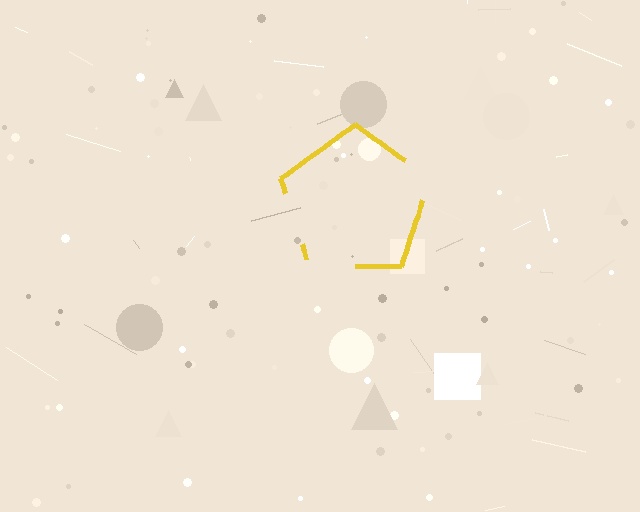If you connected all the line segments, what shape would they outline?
They would outline a pentagon.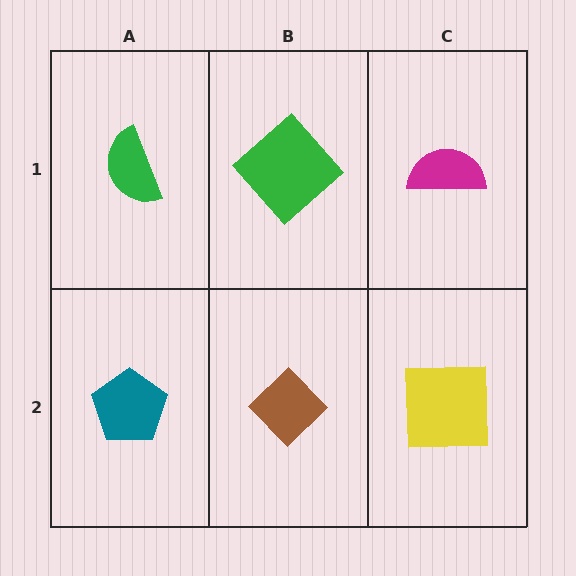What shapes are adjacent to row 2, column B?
A green diamond (row 1, column B), a teal pentagon (row 2, column A), a yellow square (row 2, column C).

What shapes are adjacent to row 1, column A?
A teal pentagon (row 2, column A), a green diamond (row 1, column B).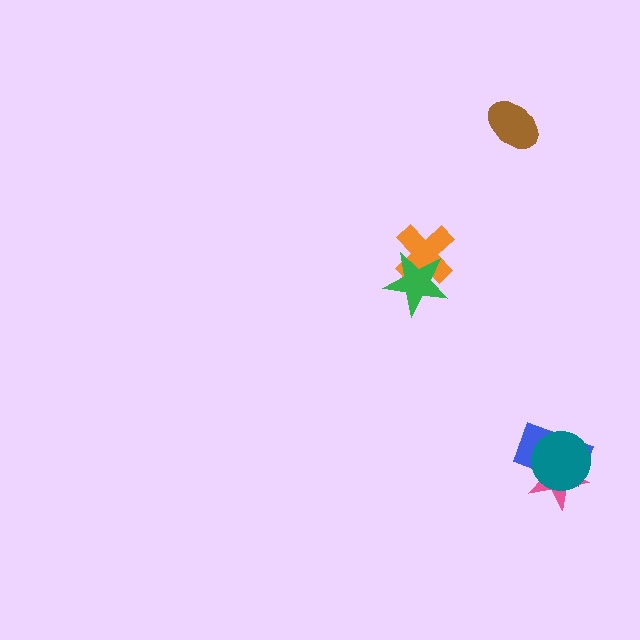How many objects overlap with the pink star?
2 objects overlap with the pink star.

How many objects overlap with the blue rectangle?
2 objects overlap with the blue rectangle.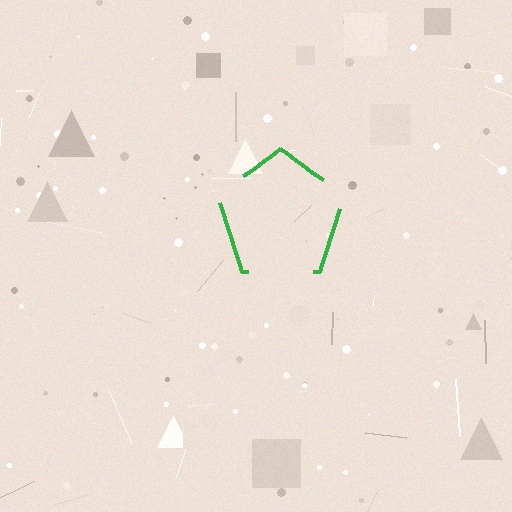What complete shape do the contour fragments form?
The contour fragments form a pentagon.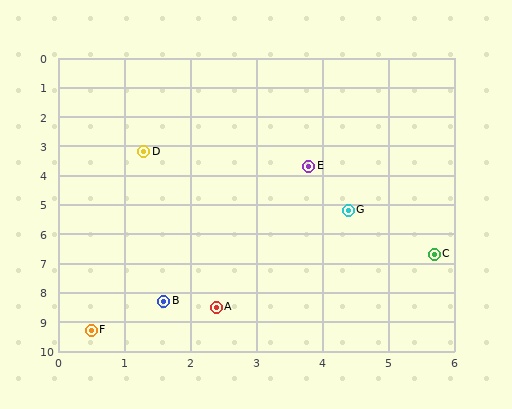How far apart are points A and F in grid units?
Points A and F are about 2.1 grid units apart.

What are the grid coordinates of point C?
Point C is at approximately (5.7, 6.7).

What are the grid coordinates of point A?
Point A is at approximately (2.4, 8.5).